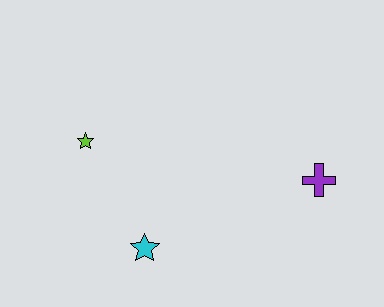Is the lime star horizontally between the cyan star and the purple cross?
No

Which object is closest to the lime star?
The cyan star is closest to the lime star.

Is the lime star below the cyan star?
No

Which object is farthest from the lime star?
The purple cross is farthest from the lime star.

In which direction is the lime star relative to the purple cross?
The lime star is to the left of the purple cross.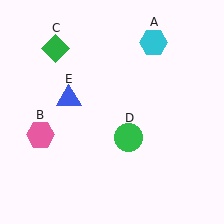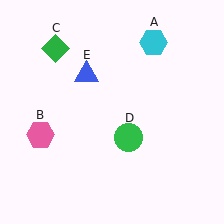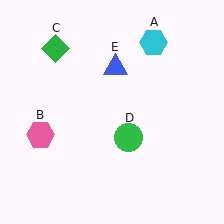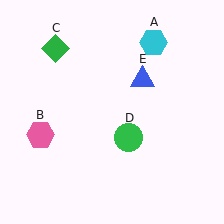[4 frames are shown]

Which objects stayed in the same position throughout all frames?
Cyan hexagon (object A) and pink hexagon (object B) and green diamond (object C) and green circle (object D) remained stationary.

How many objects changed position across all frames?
1 object changed position: blue triangle (object E).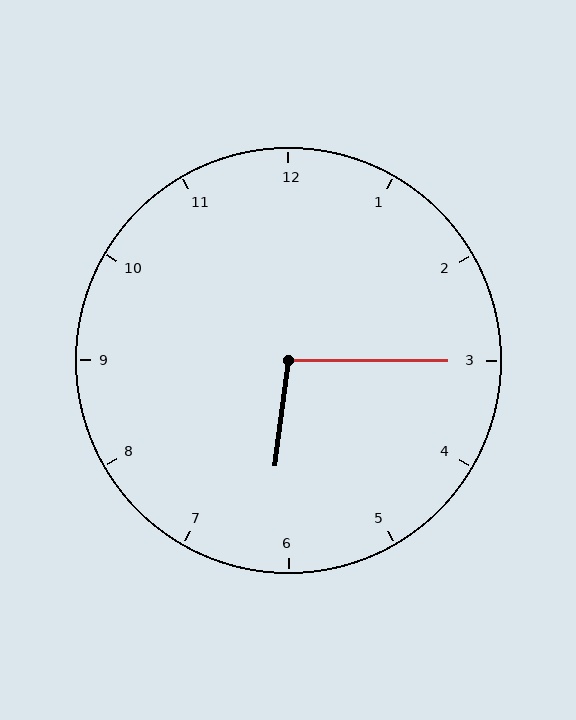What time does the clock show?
6:15.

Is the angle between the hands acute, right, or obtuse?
It is obtuse.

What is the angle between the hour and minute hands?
Approximately 98 degrees.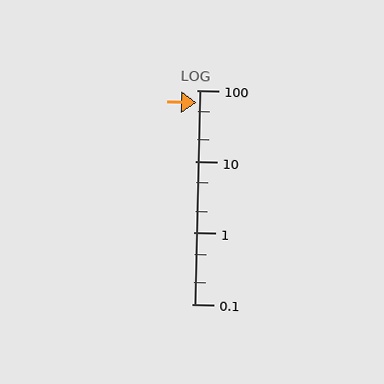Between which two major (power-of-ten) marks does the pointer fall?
The pointer is between 10 and 100.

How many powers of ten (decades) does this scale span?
The scale spans 3 decades, from 0.1 to 100.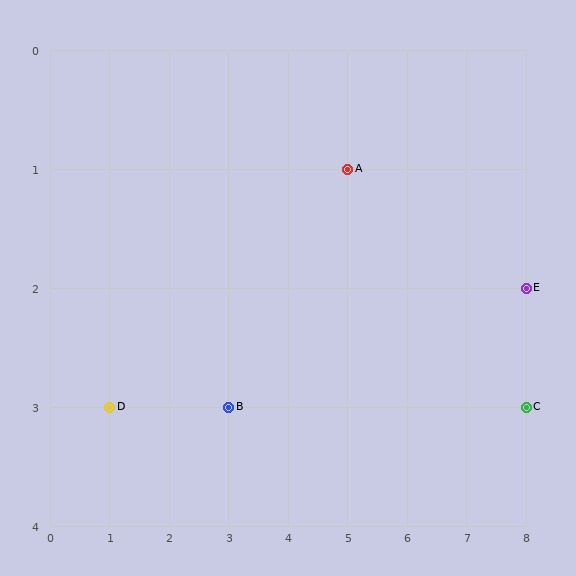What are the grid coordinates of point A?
Point A is at grid coordinates (5, 1).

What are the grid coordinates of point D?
Point D is at grid coordinates (1, 3).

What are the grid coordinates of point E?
Point E is at grid coordinates (8, 2).